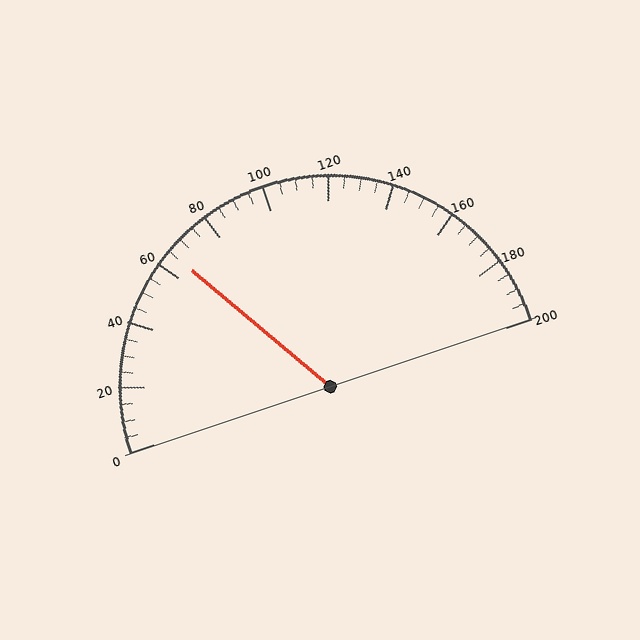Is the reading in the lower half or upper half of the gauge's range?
The reading is in the lower half of the range (0 to 200).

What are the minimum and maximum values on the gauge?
The gauge ranges from 0 to 200.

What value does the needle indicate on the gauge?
The needle indicates approximately 65.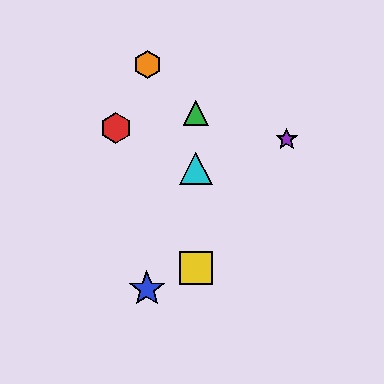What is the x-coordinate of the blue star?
The blue star is at x≈147.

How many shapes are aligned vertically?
3 shapes (the green triangle, the yellow square, the cyan triangle) are aligned vertically.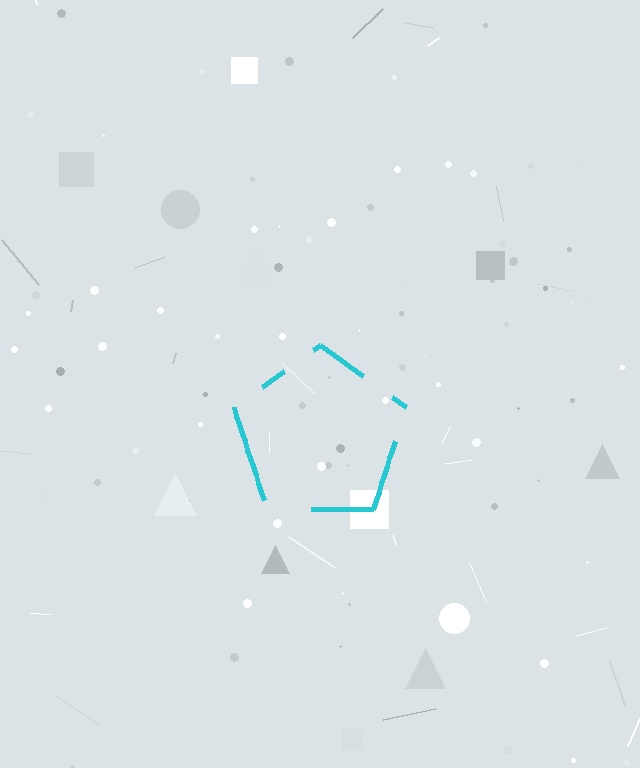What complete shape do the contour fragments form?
The contour fragments form a pentagon.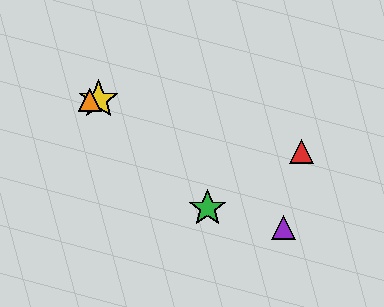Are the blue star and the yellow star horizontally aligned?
Yes, both are at y≈100.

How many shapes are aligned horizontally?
3 shapes (the blue star, the yellow star, the orange triangle) are aligned horizontally.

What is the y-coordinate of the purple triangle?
The purple triangle is at y≈228.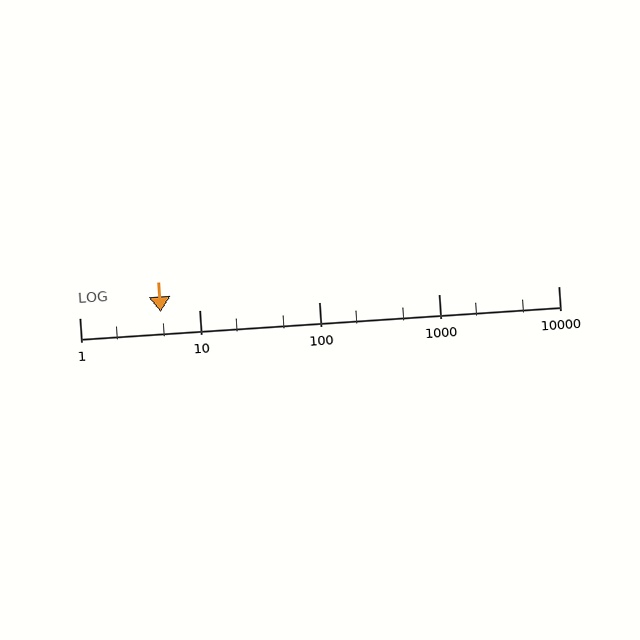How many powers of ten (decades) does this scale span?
The scale spans 4 decades, from 1 to 10000.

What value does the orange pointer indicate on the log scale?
The pointer indicates approximately 4.8.